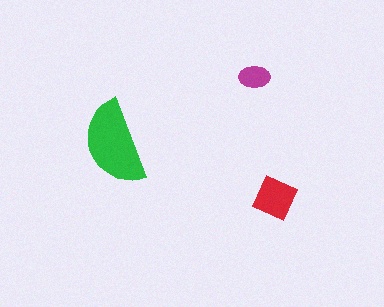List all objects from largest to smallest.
The green semicircle, the red diamond, the magenta ellipse.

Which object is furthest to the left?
The green semicircle is leftmost.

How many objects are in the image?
There are 3 objects in the image.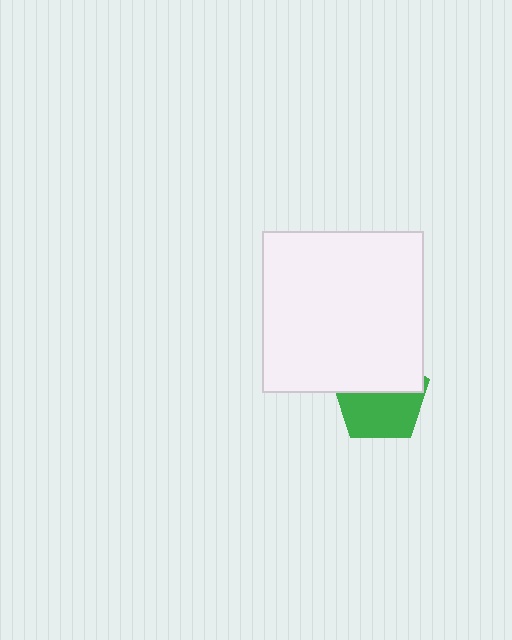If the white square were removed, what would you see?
You would see the complete green pentagon.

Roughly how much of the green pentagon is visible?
About half of it is visible (roughly 53%).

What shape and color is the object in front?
The object in front is a white square.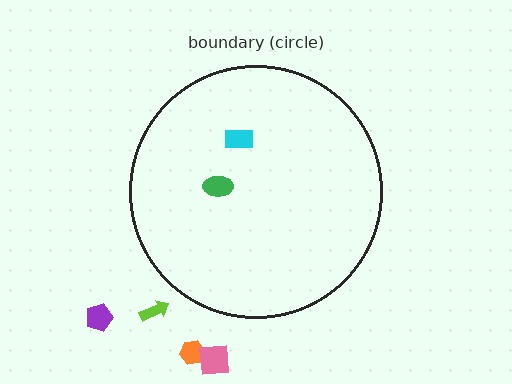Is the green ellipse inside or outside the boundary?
Inside.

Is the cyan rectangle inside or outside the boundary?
Inside.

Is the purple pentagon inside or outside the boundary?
Outside.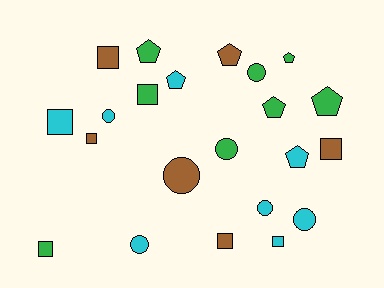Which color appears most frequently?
Cyan, with 8 objects.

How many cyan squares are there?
There are 2 cyan squares.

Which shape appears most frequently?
Square, with 8 objects.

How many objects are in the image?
There are 22 objects.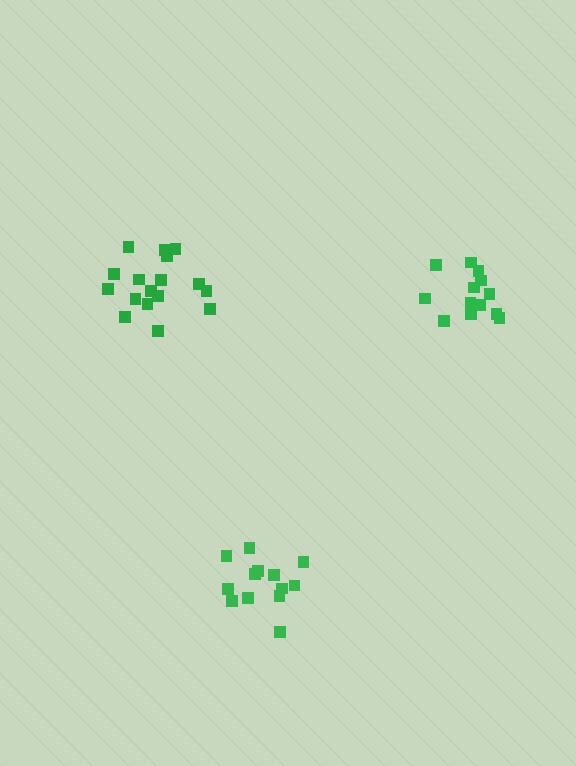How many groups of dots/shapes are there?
There are 3 groups.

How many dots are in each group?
Group 1: 13 dots, Group 2: 17 dots, Group 3: 13 dots (43 total).